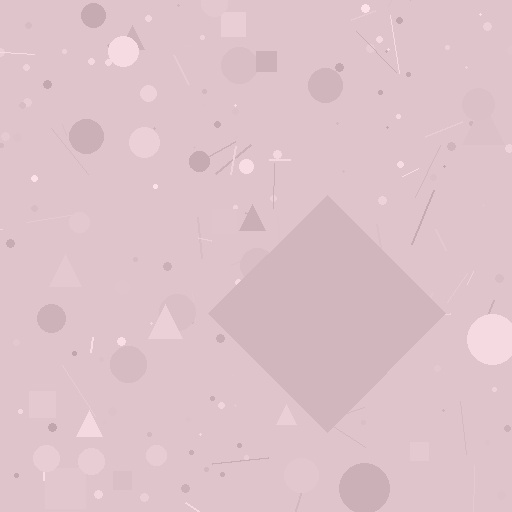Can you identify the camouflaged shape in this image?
The camouflaged shape is a diamond.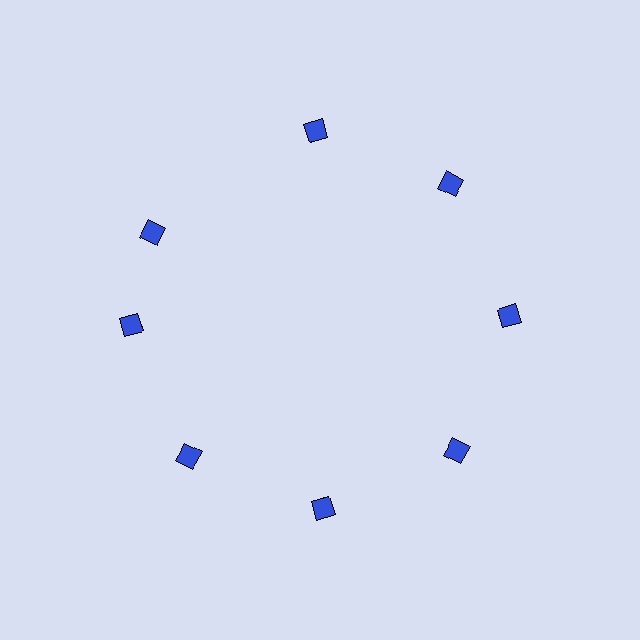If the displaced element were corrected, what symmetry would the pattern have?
It would have 8-fold rotational symmetry — the pattern would map onto itself every 45 degrees.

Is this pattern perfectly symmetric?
No. The 8 blue diamonds are arranged in a ring, but one element near the 10 o'clock position is rotated out of alignment along the ring, breaking the 8-fold rotational symmetry.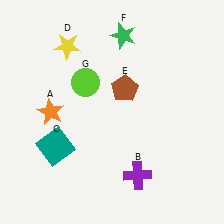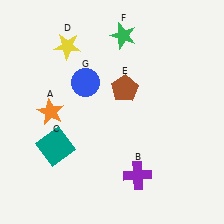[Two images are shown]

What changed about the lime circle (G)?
In Image 1, G is lime. In Image 2, it changed to blue.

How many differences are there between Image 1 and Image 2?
There is 1 difference between the two images.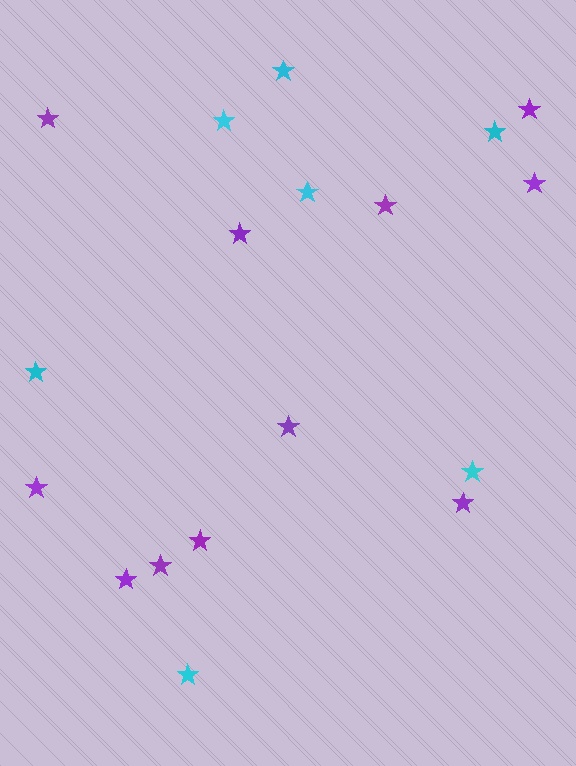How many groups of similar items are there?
There are 2 groups: one group of cyan stars (7) and one group of purple stars (11).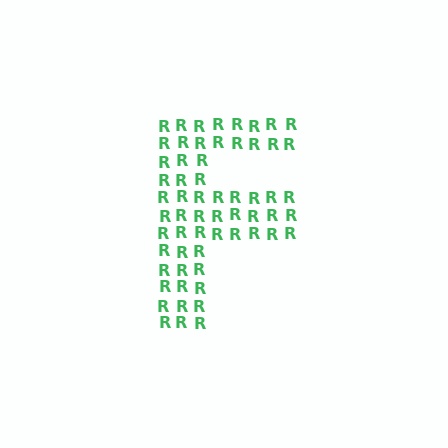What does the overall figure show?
The overall figure shows the letter F.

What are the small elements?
The small elements are letter R's.